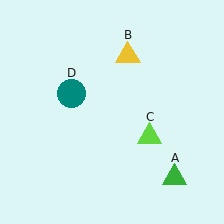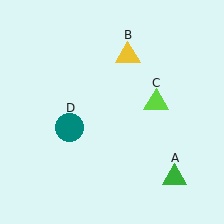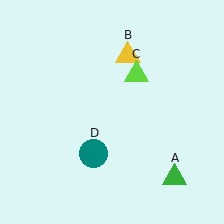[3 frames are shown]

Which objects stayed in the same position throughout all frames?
Green triangle (object A) and yellow triangle (object B) remained stationary.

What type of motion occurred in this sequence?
The lime triangle (object C), teal circle (object D) rotated counterclockwise around the center of the scene.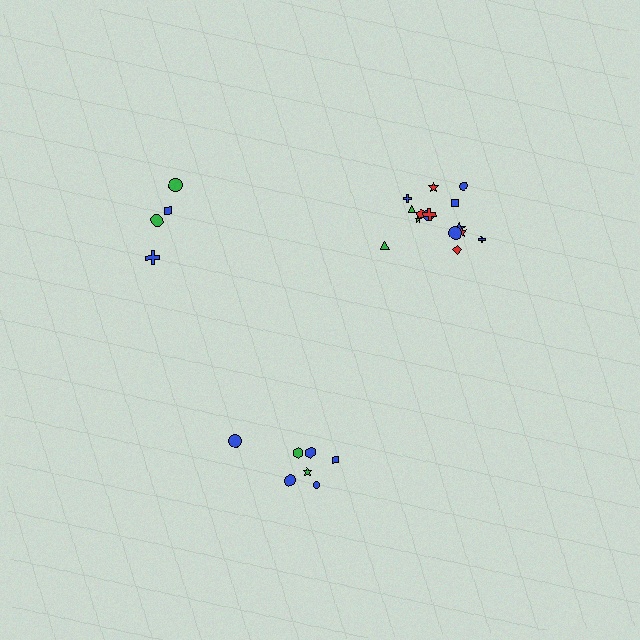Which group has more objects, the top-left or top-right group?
The top-right group.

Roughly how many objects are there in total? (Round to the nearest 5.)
Roughly 25 objects in total.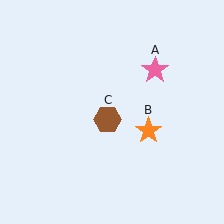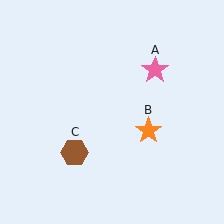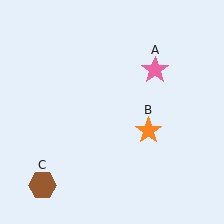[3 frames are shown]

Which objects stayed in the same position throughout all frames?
Pink star (object A) and orange star (object B) remained stationary.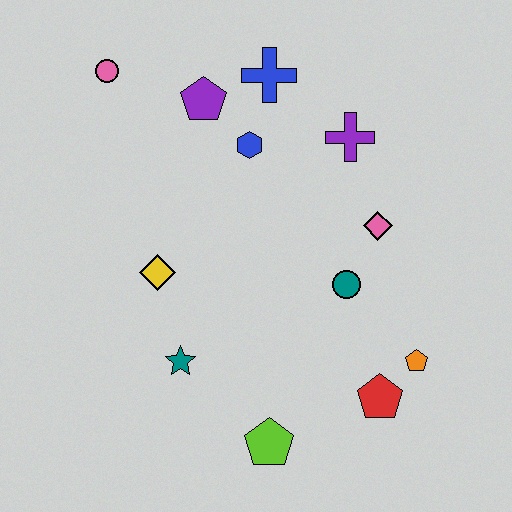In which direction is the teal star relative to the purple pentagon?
The teal star is below the purple pentagon.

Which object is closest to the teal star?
The yellow diamond is closest to the teal star.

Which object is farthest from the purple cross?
The lime pentagon is farthest from the purple cross.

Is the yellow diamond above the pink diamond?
No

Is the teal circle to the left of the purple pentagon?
No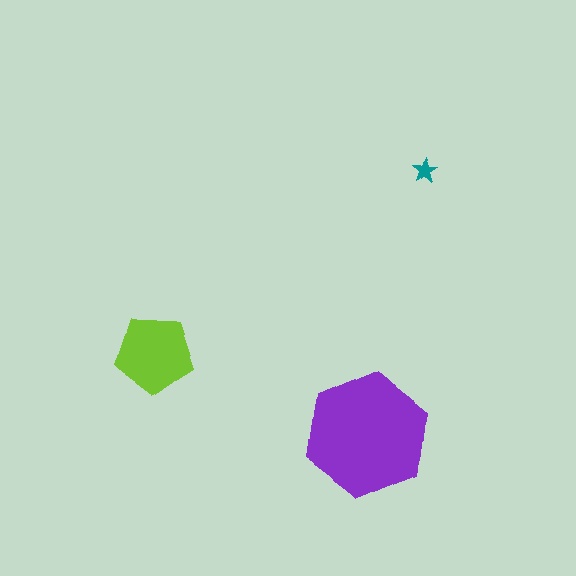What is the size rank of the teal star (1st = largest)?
3rd.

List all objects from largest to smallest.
The purple hexagon, the lime pentagon, the teal star.